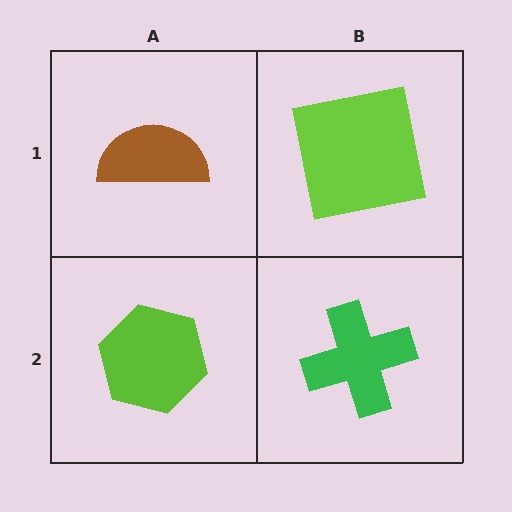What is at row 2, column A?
A lime hexagon.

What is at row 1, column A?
A brown semicircle.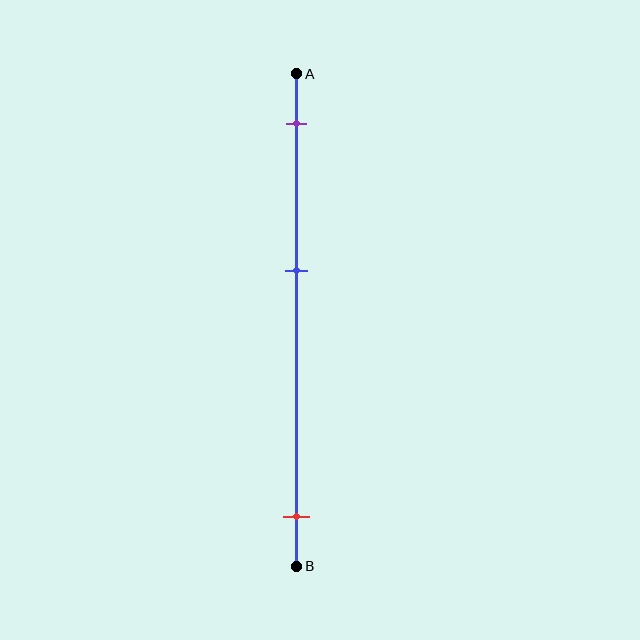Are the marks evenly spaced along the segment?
No, the marks are not evenly spaced.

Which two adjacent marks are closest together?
The purple and blue marks are the closest adjacent pair.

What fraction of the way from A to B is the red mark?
The red mark is approximately 90% (0.9) of the way from A to B.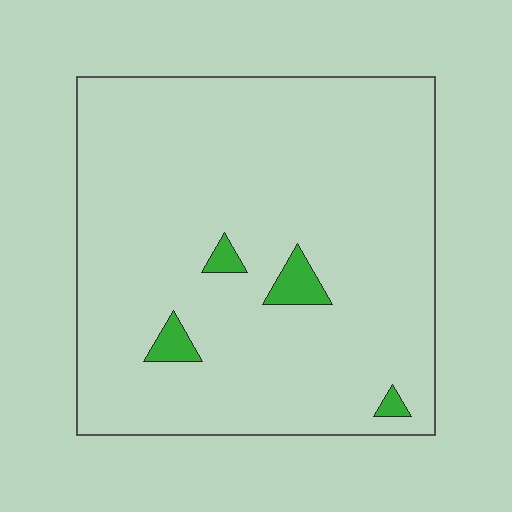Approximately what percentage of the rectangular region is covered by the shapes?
Approximately 5%.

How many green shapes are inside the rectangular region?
4.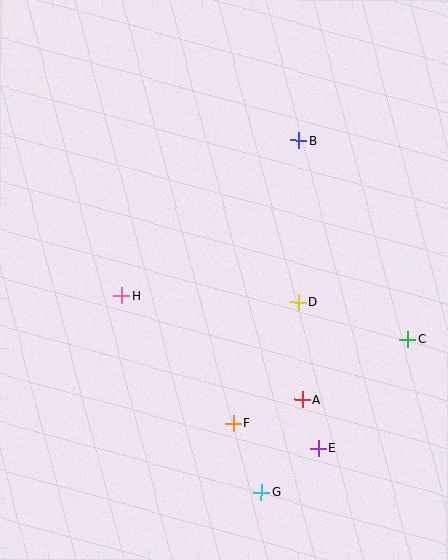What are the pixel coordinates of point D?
Point D is at (298, 302).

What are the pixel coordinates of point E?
Point E is at (318, 448).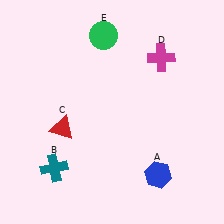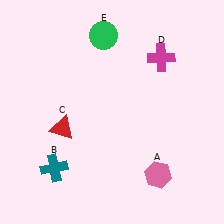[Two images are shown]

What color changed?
The hexagon (A) changed from blue in Image 1 to pink in Image 2.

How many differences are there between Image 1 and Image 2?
There is 1 difference between the two images.